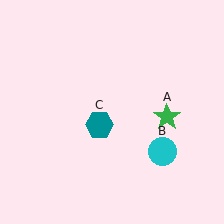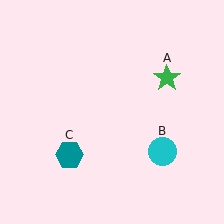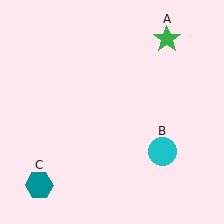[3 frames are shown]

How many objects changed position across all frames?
2 objects changed position: green star (object A), teal hexagon (object C).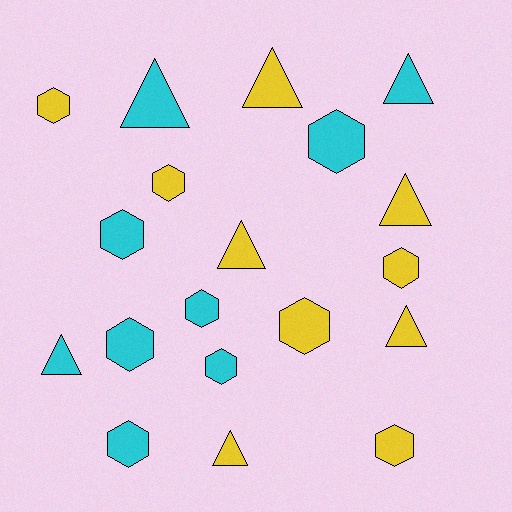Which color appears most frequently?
Yellow, with 10 objects.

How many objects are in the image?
There are 19 objects.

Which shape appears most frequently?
Hexagon, with 11 objects.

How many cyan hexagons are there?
There are 6 cyan hexagons.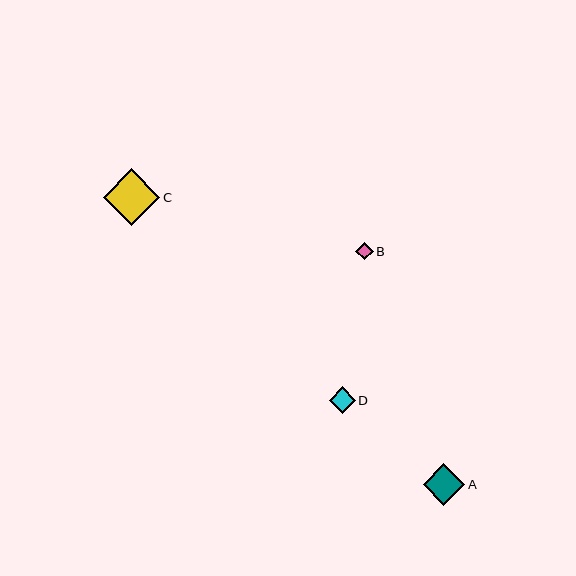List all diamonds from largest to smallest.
From largest to smallest: C, A, D, B.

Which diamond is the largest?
Diamond C is the largest with a size of approximately 57 pixels.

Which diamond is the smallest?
Diamond B is the smallest with a size of approximately 18 pixels.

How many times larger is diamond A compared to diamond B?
Diamond A is approximately 2.3 times the size of diamond B.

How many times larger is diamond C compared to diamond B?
Diamond C is approximately 3.2 times the size of diamond B.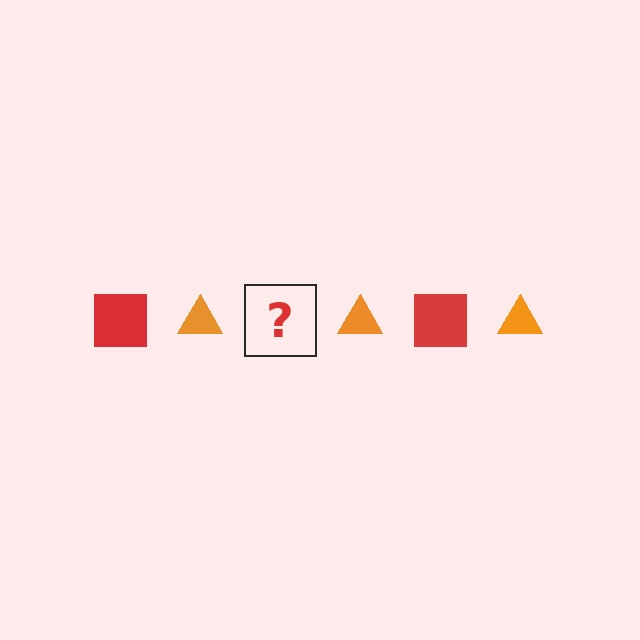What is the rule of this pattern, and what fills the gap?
The rule is that the pattern alternates between red square and orange triangle. The gap should be filled with a red square.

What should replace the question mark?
The question mark should be replaced with a red square.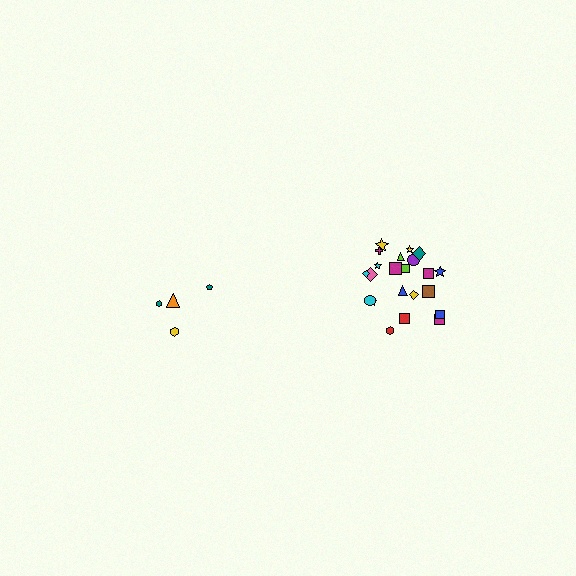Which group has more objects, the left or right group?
The right group.